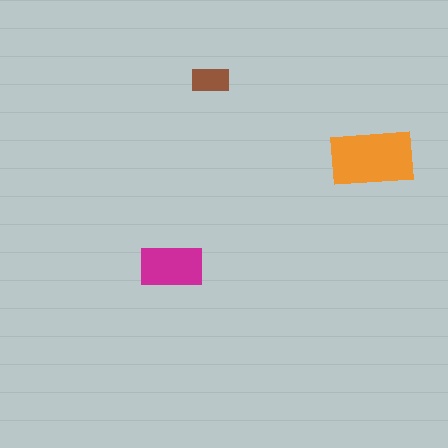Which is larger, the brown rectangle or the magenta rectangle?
The magenta one.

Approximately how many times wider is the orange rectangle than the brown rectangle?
About 2 times wider.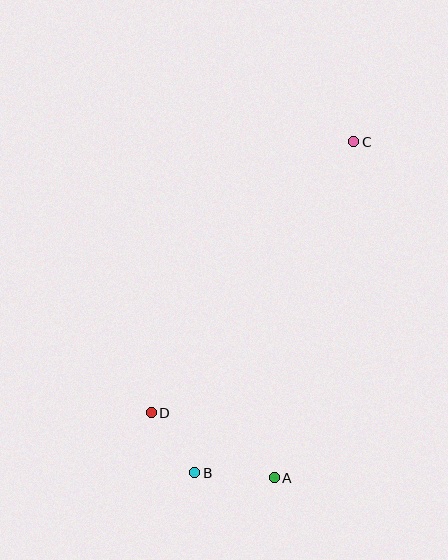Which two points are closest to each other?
Points B and D are closest to each other.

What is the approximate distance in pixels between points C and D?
The distance between C and D is approximately 338 pixels.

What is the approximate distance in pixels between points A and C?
The distance between A and C is approximately 345 pixels.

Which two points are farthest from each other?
Points B and C are farthest from each other.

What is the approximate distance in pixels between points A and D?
The distance between A and D is approximately 139 pixels.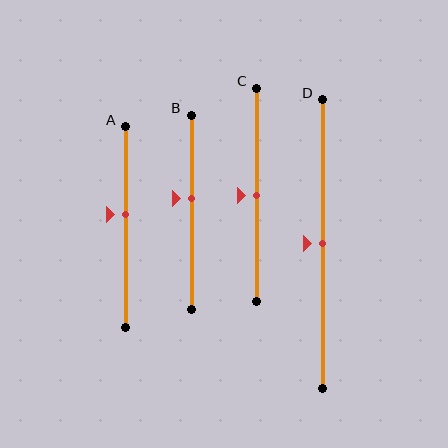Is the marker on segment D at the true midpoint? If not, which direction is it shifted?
Yes, the marker on segment D is at the true midpoint.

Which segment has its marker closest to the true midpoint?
Segment C has its marker closest to the true midpoint.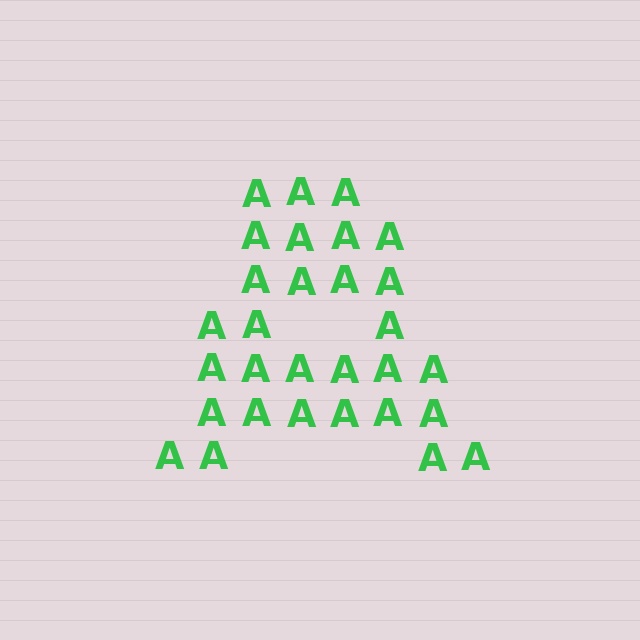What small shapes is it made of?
It is made of small letter A's.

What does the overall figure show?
The overall figure shows the letter A.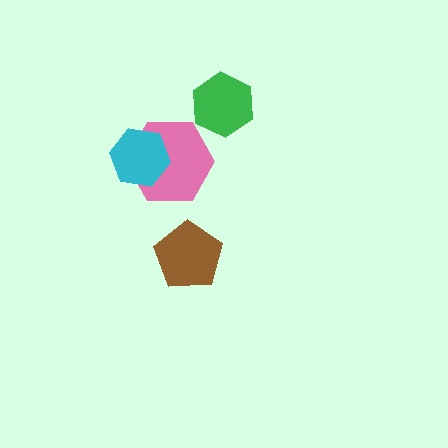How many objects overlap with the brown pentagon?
0 objects overlap with the brown pentagon.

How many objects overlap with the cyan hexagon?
1 object overlaps with the cyan hexagon.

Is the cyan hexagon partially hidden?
No, no other shape covers it.